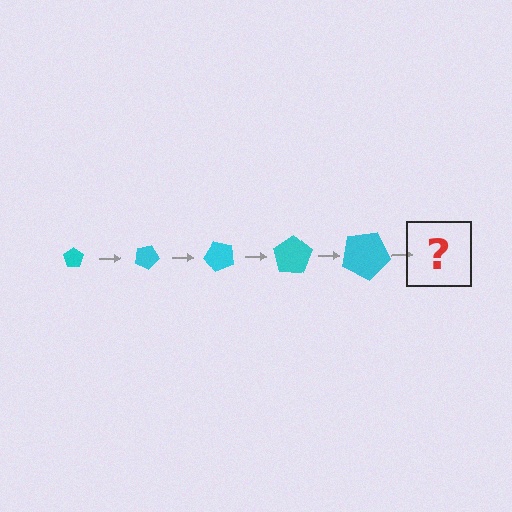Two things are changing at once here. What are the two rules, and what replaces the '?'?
The two rules are that the pentagon grows larger each step and it rotates 25 degrees each step. The '?' should be a pentagon, larger than the previous one and rotated 125 degrees from the start.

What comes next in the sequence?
The next element should be a pentagon, larger than the previous one and rotated 125 degrees from the start.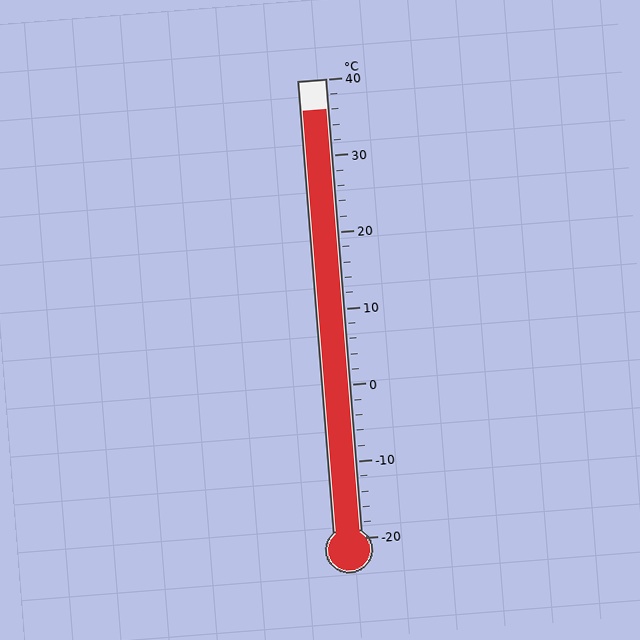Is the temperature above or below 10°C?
The temperature is above 10°C.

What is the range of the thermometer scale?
The thermometer scale ranges from -20°C to 40°C.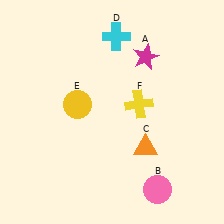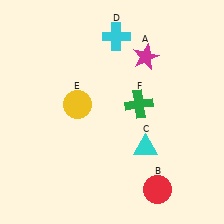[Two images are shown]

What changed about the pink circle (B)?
In Image 1, B is pink. In Image 2, it changed to red.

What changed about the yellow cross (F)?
In Image 1, F is yellow. In Image 2, it changed to green.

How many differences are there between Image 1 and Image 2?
There are 3 differences between the two images.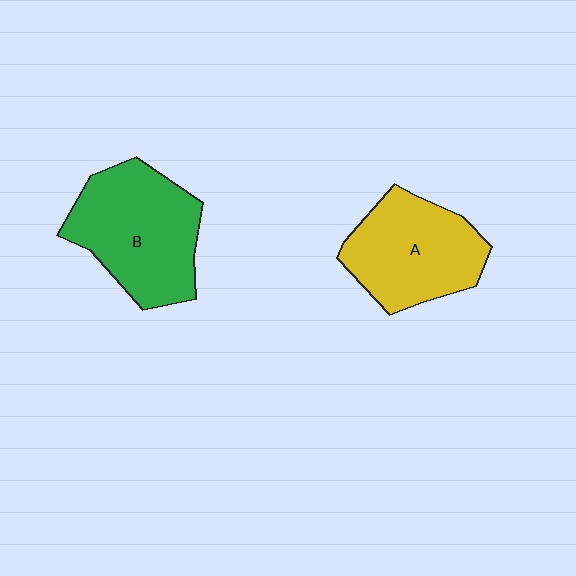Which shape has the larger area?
Shape B (green).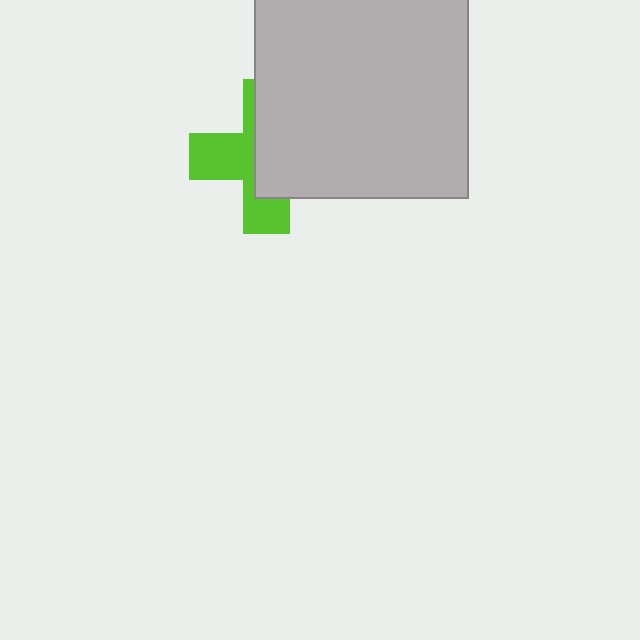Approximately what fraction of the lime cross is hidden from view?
Roughly 56% of the lime cross is hidden behind the light gray square.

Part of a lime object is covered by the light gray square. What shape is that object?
It is a cross.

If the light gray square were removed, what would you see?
You would see the complete lime cross.